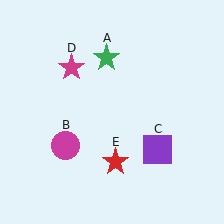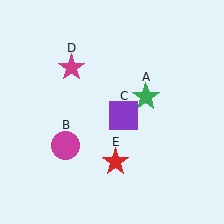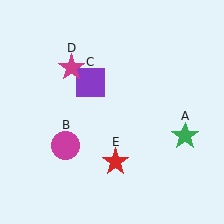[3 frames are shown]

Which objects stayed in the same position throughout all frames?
Magenta circle (object B) and magenta star (object D) and red star (object E) remained stationary.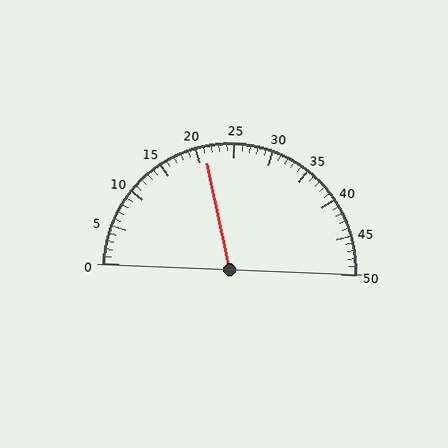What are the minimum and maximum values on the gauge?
The gauge ranges from 0 to 50.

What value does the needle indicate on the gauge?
The needle indicates approximately 21.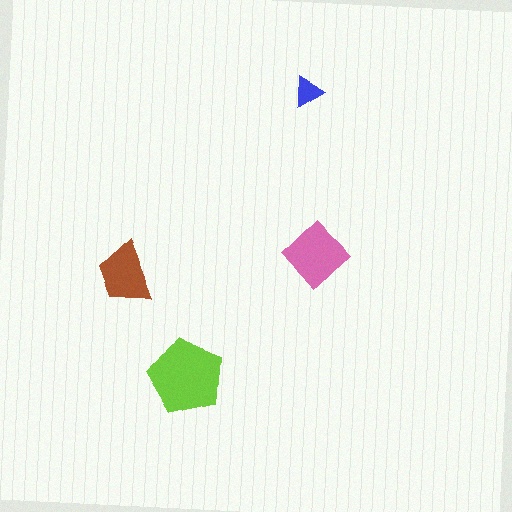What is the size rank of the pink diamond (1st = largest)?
2nd.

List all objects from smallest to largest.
The blue triangle, the brown trapezoid, the pink diamond, the lime pentagon.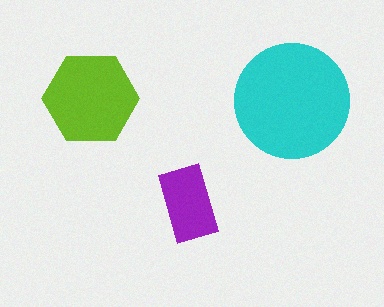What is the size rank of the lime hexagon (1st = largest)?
2nd.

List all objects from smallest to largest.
The purple rectangle, the lime hexagon, the cyan circle.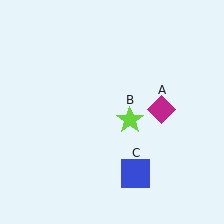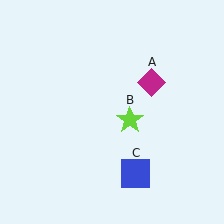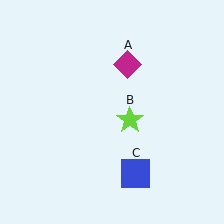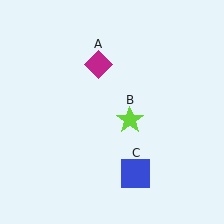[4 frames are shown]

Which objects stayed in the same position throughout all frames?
Lime star (object B) and blue square (object C) remained stationary.